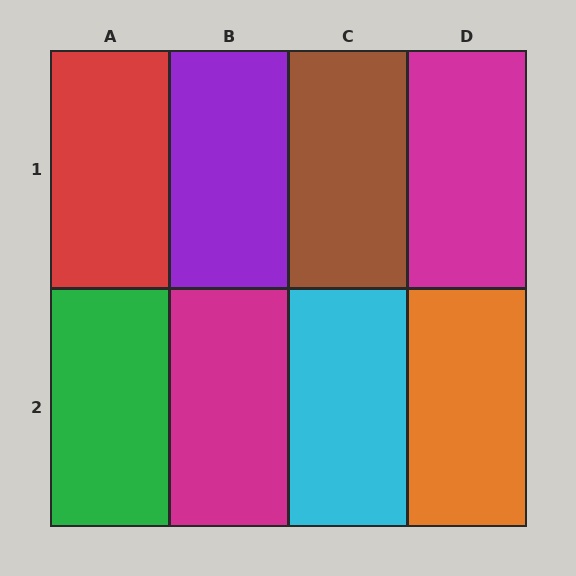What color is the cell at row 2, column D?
Orange.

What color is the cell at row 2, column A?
Green.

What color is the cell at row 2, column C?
Cyan.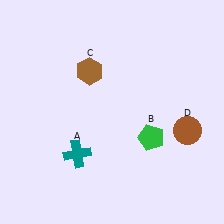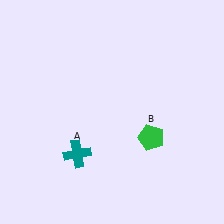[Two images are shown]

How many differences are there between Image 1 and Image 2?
There are 2 differences between the two images.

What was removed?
The brown circle (D), the brown hexagon (C) were removed in Image 2.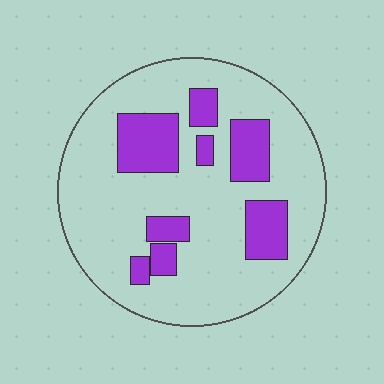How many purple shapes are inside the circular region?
8.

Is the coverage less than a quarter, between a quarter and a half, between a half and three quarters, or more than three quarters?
Less than a quarter.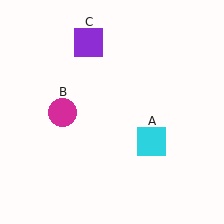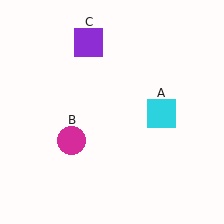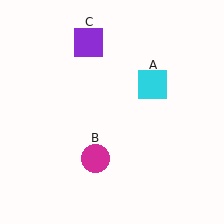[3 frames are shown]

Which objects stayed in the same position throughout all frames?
Purple square (object C) remained stationary.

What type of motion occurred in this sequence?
The cyan square (object A), magenta circle (object B) rotated counterclockwise around the center of the scene.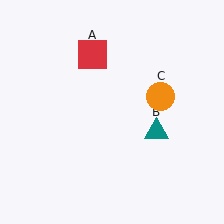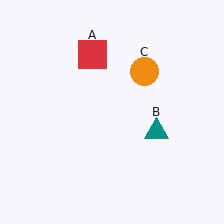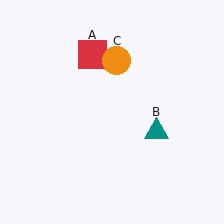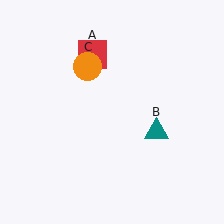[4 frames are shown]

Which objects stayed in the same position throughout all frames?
Red square (object A) and teal triangle (object B) remained stationary.